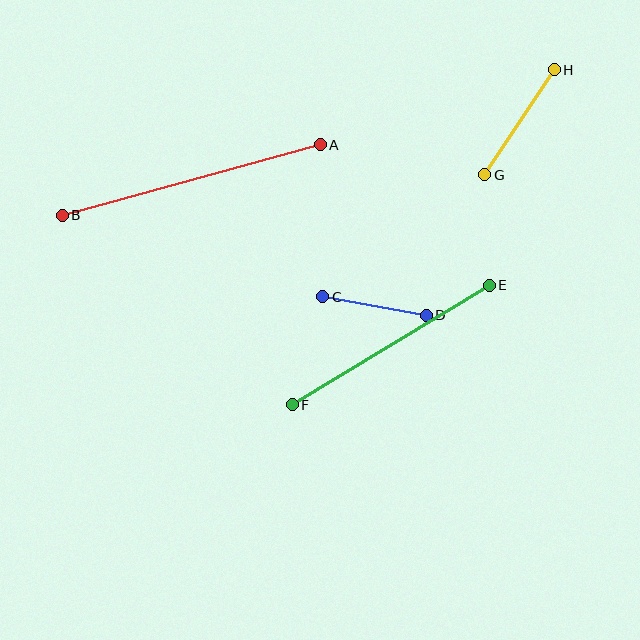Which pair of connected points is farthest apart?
Points A and B are farthest apart.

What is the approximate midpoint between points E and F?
The midpoint is at approximately (391, 345) pixels.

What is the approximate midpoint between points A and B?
The midpoint is at approximately (191, 180) pixels.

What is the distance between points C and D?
The distance is approximately 105 pixels.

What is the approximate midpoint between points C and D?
The midpoint is at approximately (374, 306) pixels.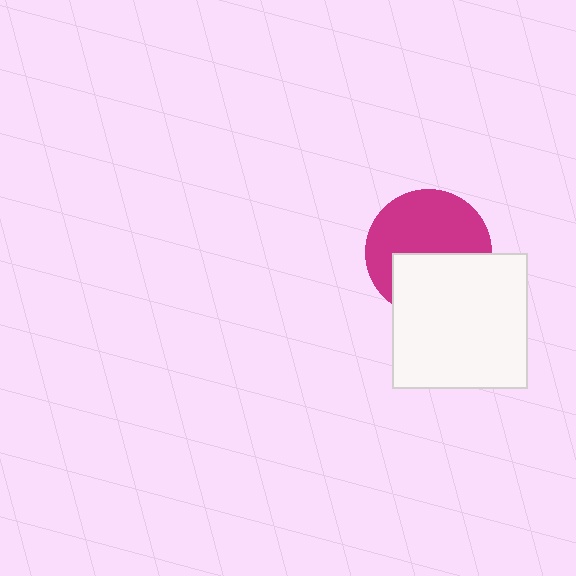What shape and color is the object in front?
The object in front is a white square.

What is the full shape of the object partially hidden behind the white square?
The partially hidden object is a magenta circle.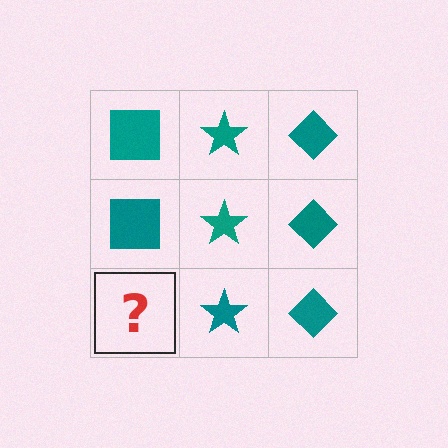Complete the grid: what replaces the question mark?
The question mark should be replaced with a teal square.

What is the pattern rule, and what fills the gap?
The rule is that each column has a consistent shape. The gap should be filled with a teal square.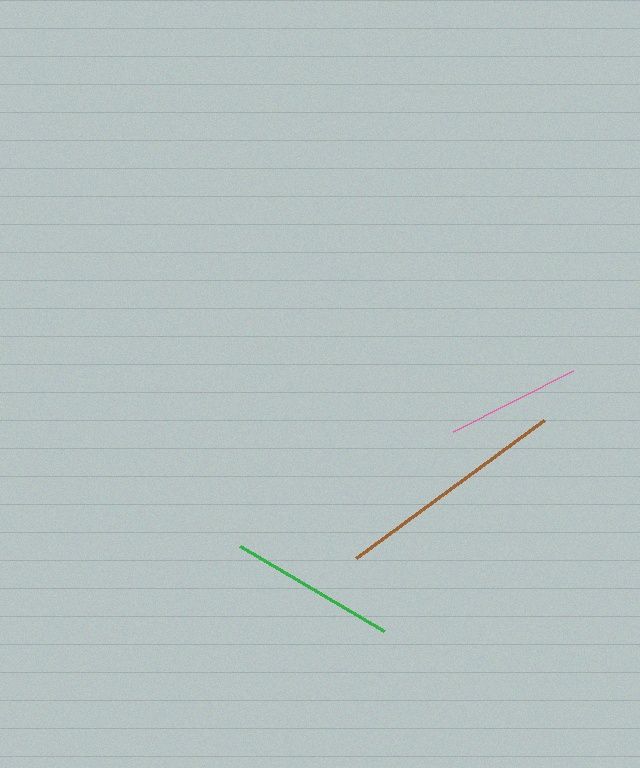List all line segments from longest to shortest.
From longest to shortest: brown, green, pink.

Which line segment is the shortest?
The pink line is the shortest at approximately 135 pixels.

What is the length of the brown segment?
The brown segment is approximately 234 pixels long.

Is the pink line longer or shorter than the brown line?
The brown line is longer than the pink line.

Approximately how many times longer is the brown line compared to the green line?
The brown line is approximately 1.4 times the length of the green line.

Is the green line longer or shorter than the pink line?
The green line is longer than the pink line.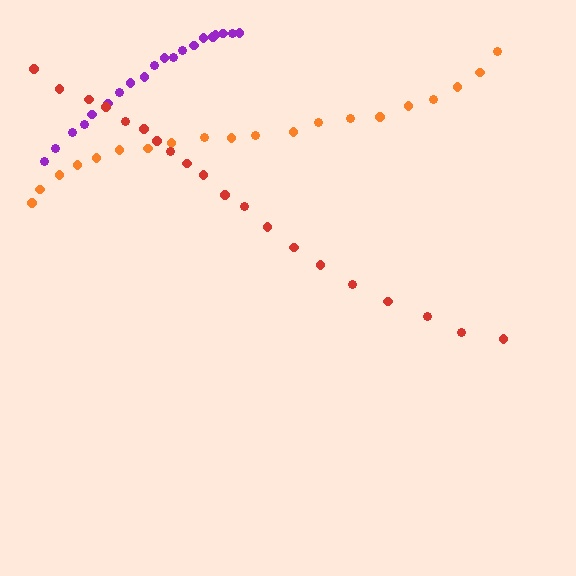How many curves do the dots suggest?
There are 3 distinct paths.